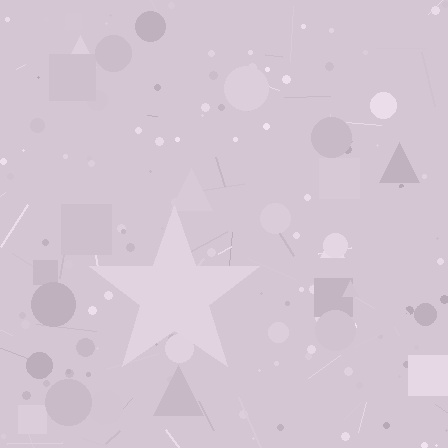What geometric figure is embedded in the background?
A star is embedded in the background.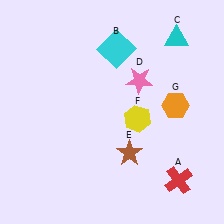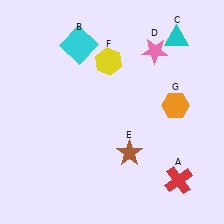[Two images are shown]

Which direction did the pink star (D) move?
The pink star (D) moved up.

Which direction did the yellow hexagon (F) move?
The yellow hexagon (F) moved up.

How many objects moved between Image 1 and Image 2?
3 objects moved between the two images.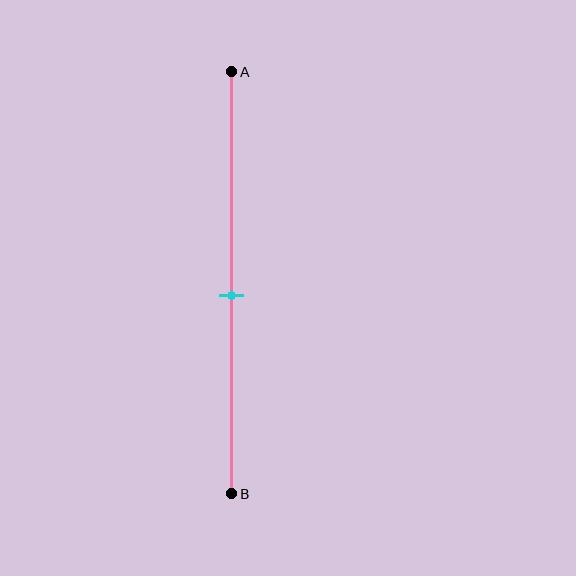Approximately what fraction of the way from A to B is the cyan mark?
The cyan mark is approximately 55% of the way from A to B.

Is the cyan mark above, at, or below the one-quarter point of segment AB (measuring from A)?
The cyan mark is below the one-quarter point of segment AB.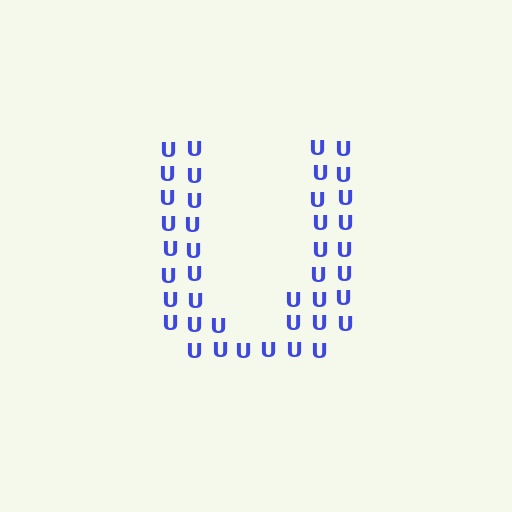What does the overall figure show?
The overall figure shows the letter U.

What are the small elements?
The small elements are letter U's.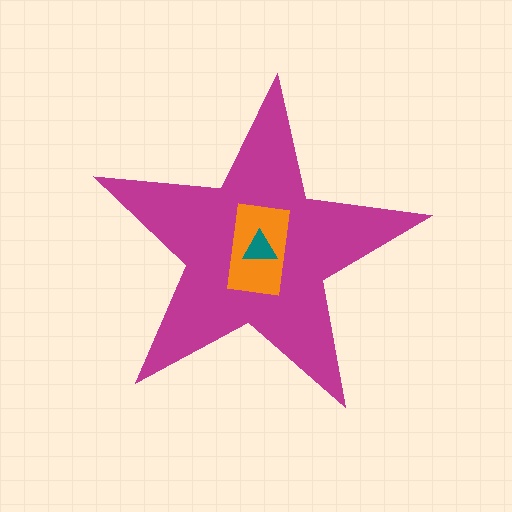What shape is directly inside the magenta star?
The orange rectangle.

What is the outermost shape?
The magenta star.